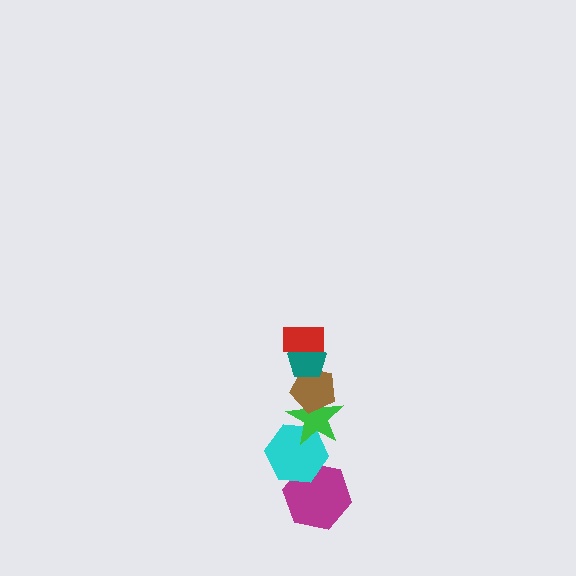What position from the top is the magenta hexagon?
The magenta hexagon is 6th from the top.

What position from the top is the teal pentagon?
The teal pentagon is 2nd from the top.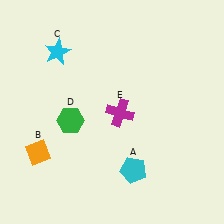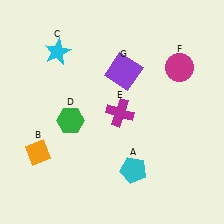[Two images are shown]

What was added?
A magenta circle (F), a purple square (G) were added in Image 2.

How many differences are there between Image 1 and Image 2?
There are 2 differences between the two images.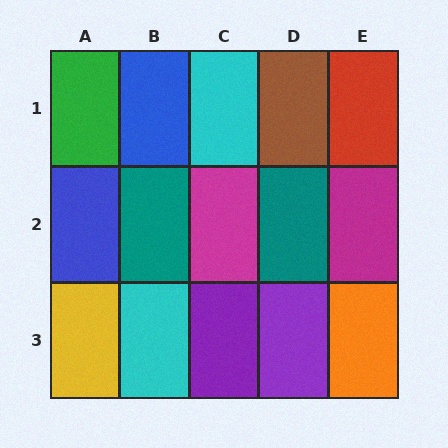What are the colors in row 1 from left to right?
Green, blue, cyan, brown, red.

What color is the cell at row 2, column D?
Teal.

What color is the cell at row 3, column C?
Purple.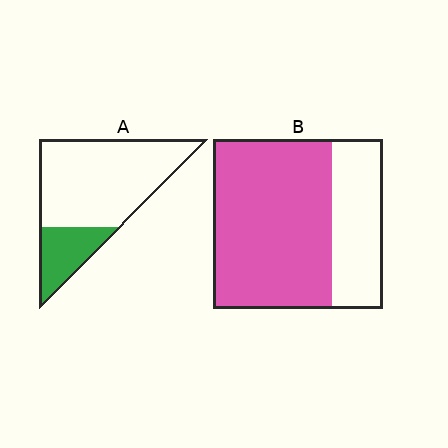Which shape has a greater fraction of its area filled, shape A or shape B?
Shape B.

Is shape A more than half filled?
No.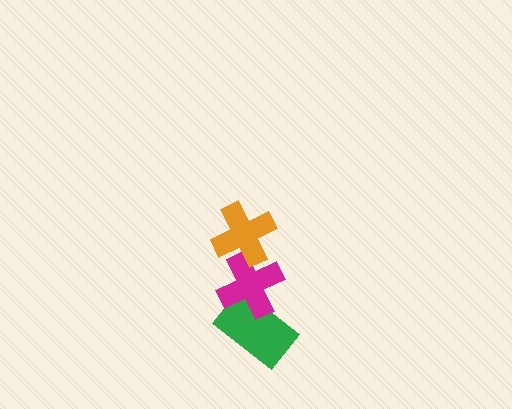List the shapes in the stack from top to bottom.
From top to bottom: the orange cross, the magenta cross, the green rectangle.